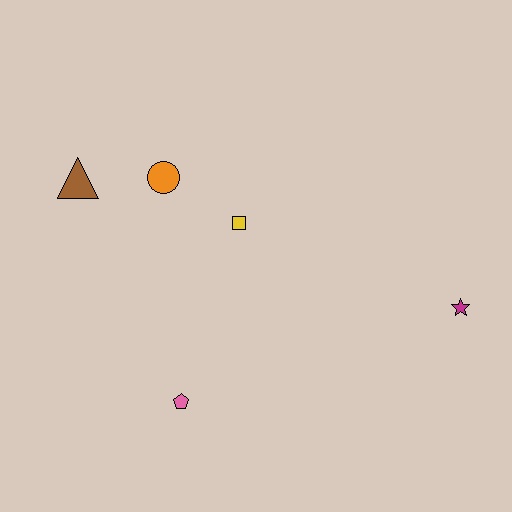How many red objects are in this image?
There are no red objects.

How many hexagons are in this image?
There are no hexagons.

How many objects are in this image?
There are 5 objects.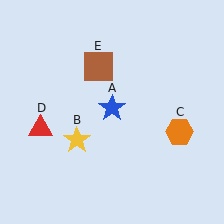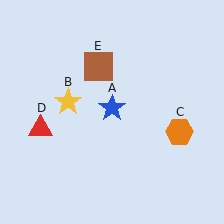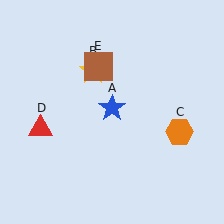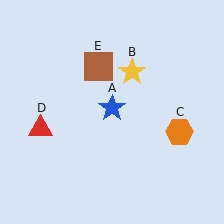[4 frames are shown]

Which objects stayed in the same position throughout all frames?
Blue star (object A) and orange hexagon (object C) and red triangle (object D) and brown square (object E) remained stationary.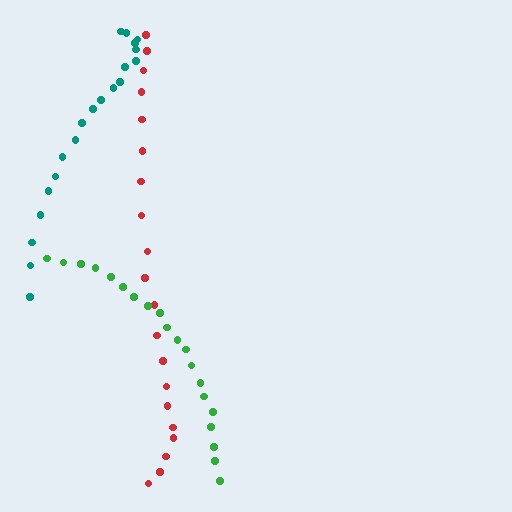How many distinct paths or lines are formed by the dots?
There are 3 distinct paths.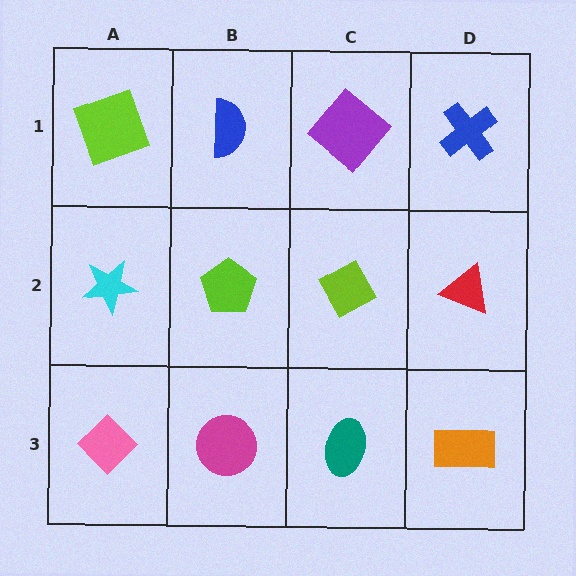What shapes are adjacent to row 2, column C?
A purple diamond (row 1, column C), a teal ellipse (row 3, column C), a lime pentagon (row 2, column B), a red triangle (row 2, column D).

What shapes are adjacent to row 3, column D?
A red triangle (row 2, column D), a teal ellipse (row 3, column C).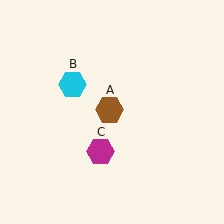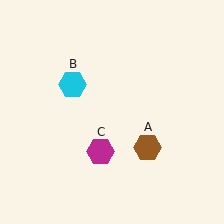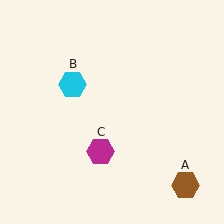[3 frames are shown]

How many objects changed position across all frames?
1 object changed position: brown hexagon (object A).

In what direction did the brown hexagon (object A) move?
The brown hexagon (object A) moved down and to the right.